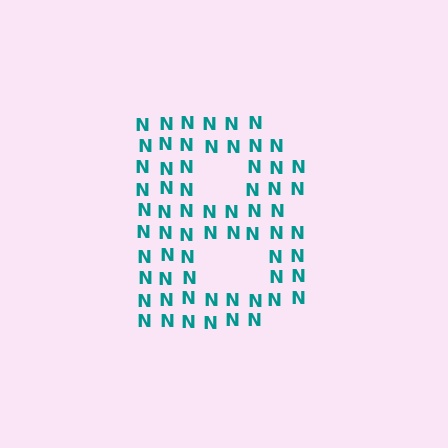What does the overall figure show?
The overall figure shows the letter B.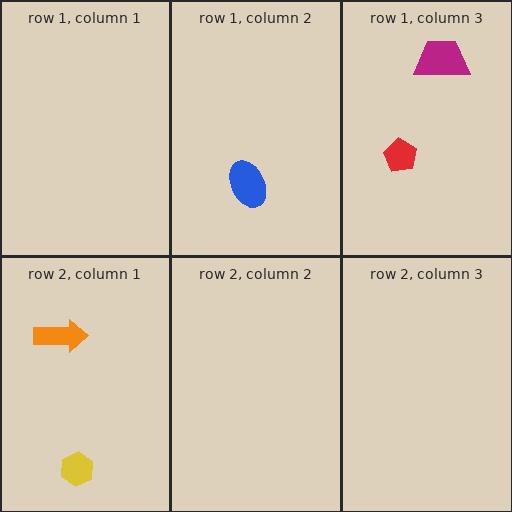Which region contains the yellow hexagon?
The row 2, column 1 region.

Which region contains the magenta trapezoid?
The row 1, column 3 region.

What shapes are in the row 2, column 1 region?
The orange arrow, the yellow hexagon.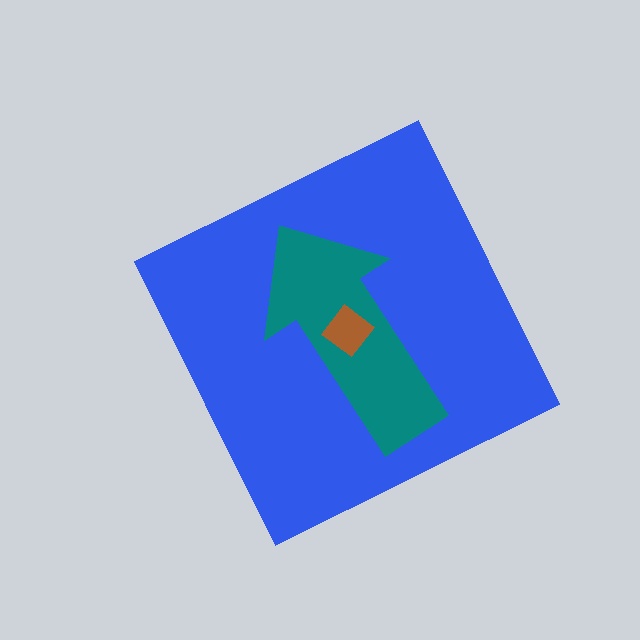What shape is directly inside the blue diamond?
The teal arrow.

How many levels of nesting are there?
3.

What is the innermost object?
The brown diamond.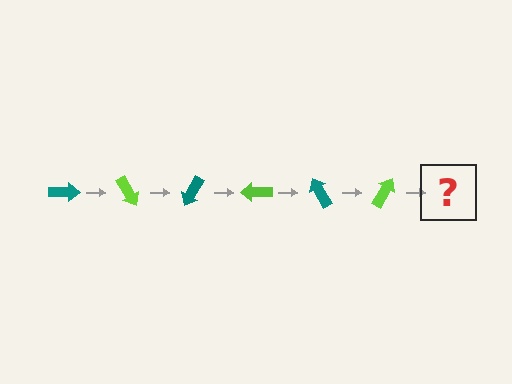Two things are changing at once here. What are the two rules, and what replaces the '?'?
The two rules are that it rotates 60 degrees each step and the color cycles through teal and lime. The '?' should be a teal arrow, rotated 360 degrees from the start.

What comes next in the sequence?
The next element should be a teal arrow, rotated 360 degrees from the start.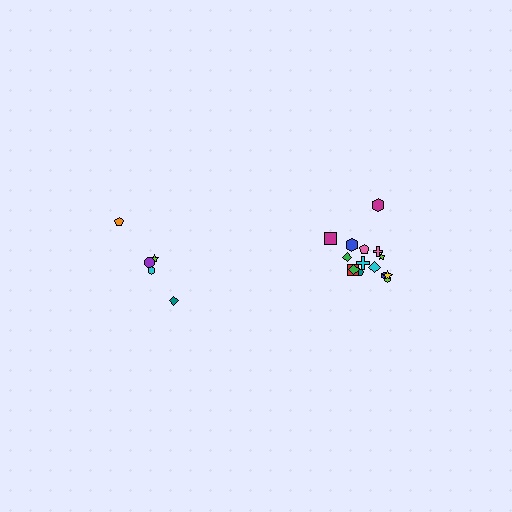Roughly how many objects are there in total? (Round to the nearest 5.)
Roughly 20 objects in total.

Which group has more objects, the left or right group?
The right group.